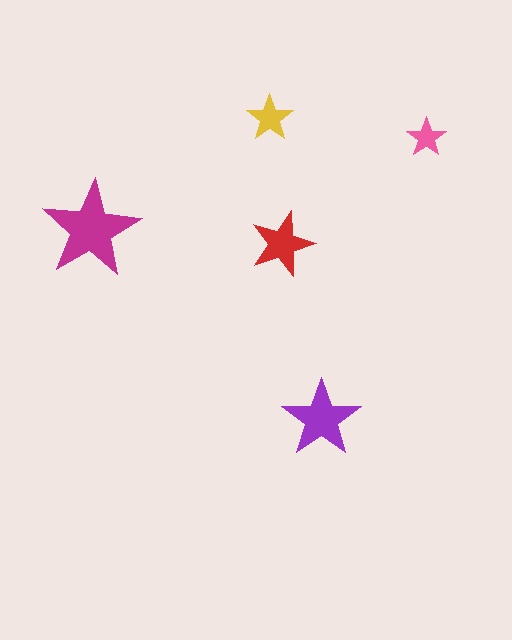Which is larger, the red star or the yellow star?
The red one.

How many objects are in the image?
There are 5 objects in the image.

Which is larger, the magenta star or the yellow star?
The magenta one.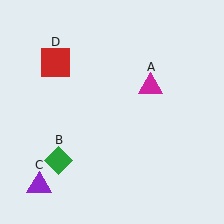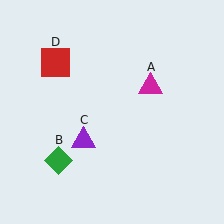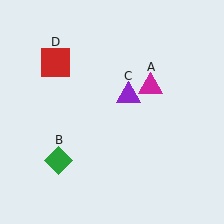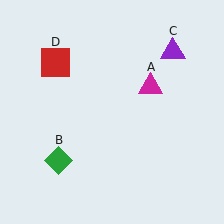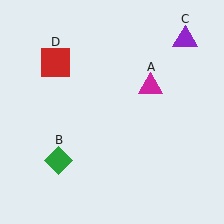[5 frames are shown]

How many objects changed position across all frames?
1 object changed position: purple triangle (object C).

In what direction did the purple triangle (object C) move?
The purple triangle (object C) moved up and to the right.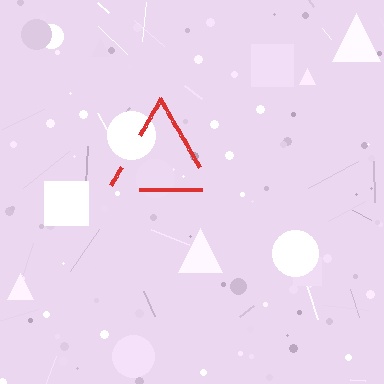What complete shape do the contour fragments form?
The contour fragments form a triangle.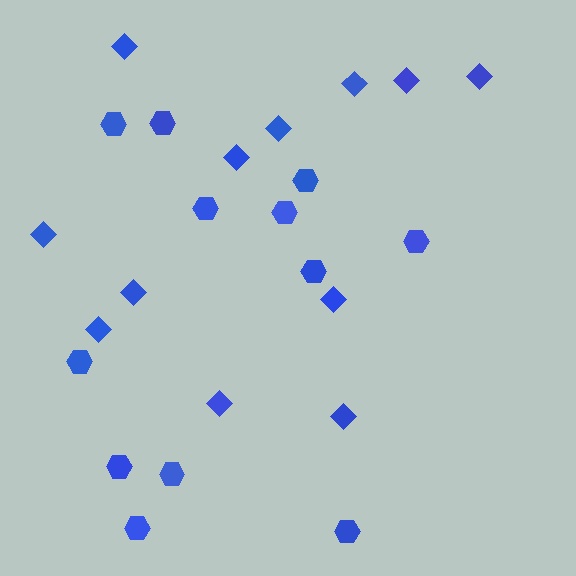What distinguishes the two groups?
There are 2 groups: one group of hexagons (12) and one group of diamonds (12).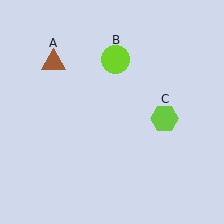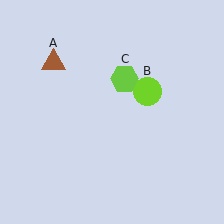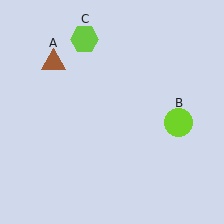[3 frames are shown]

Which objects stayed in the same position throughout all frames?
Brown triangle (object A) remained stationary.